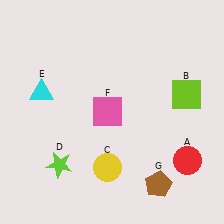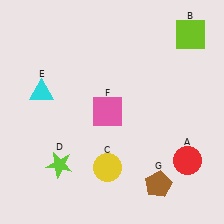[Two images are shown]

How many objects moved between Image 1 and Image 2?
1 object moved between the two images.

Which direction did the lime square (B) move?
The lime square (B) moved up.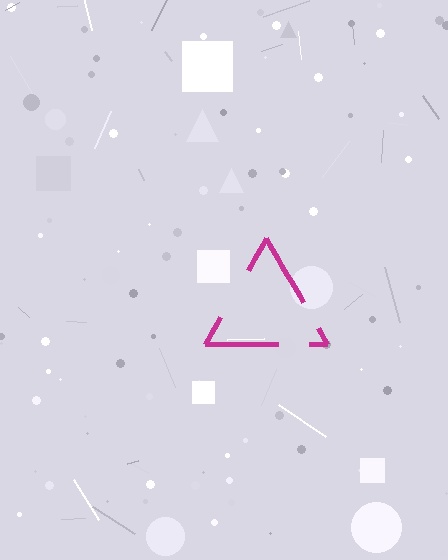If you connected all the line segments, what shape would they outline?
They would outline a triangle.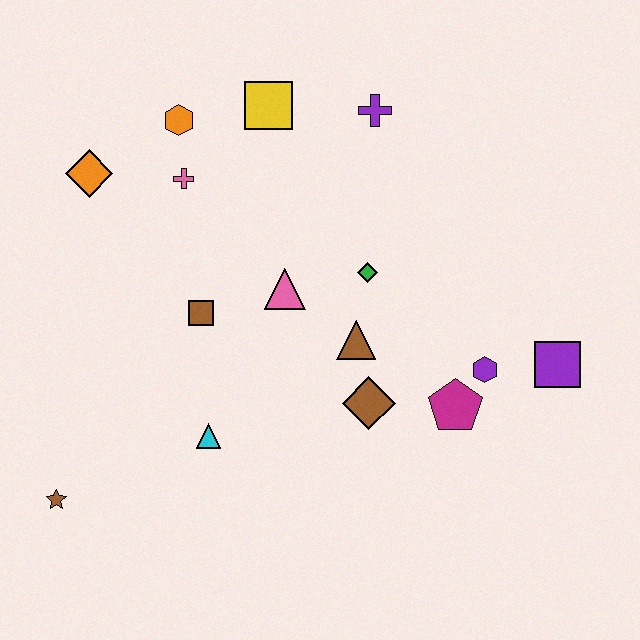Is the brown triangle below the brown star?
No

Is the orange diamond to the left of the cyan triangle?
Yes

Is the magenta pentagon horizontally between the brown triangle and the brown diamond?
No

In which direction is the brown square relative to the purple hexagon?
The brown square is to the left of the purple hexagon.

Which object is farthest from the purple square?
The brown star is farthest from the purple square.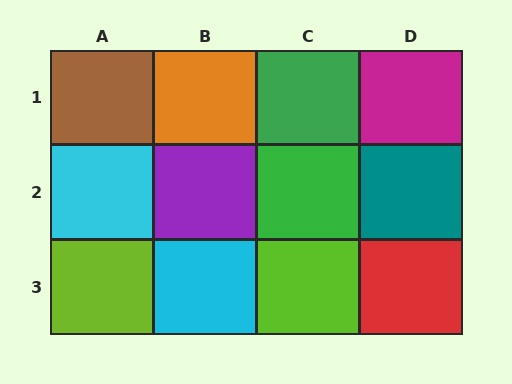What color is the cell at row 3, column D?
Red.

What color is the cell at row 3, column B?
Cyan.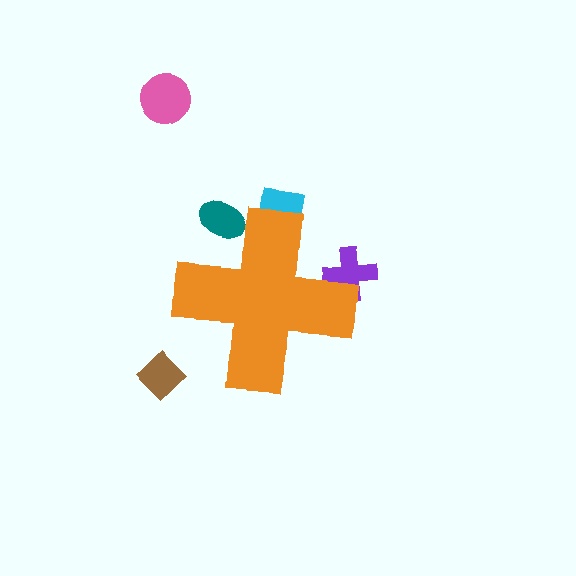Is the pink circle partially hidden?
No, the pink circle is fully visible.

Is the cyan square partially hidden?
Yes, the cyan square is partially hidden behind the orange cross.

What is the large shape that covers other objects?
An orange cross.